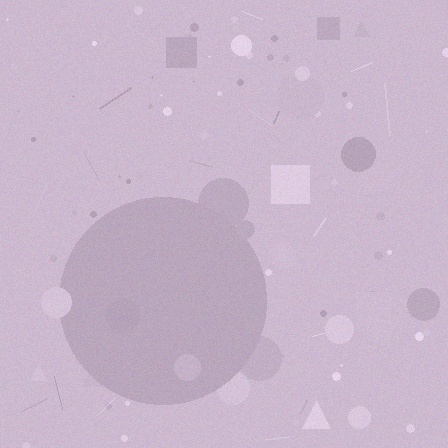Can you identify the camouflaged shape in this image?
The camouflaged shape is a circle.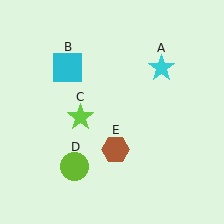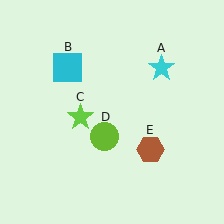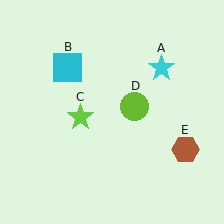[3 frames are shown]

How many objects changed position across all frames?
2 objects changed position: lime circle (object D), brown hexagon (object E).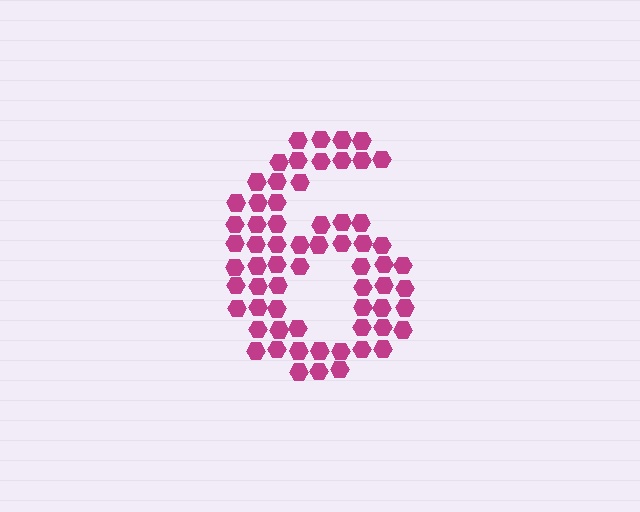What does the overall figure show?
The overall figure shows the digit 6.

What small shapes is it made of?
It is made of small hexagons.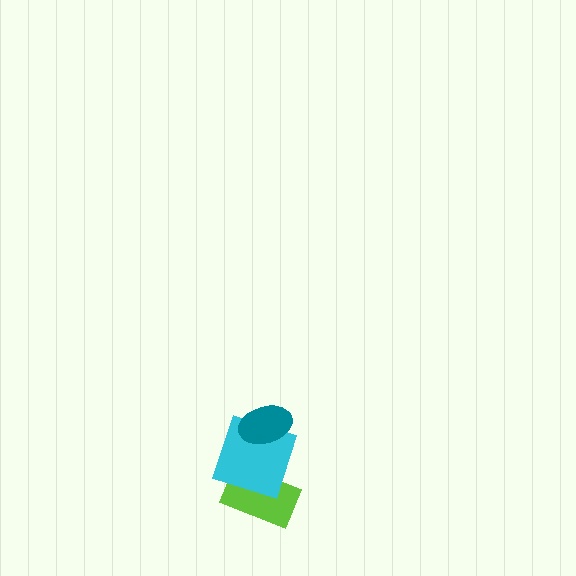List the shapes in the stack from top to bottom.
From top to bottom: the teal ellipse, the cyan square, the lime rectangle.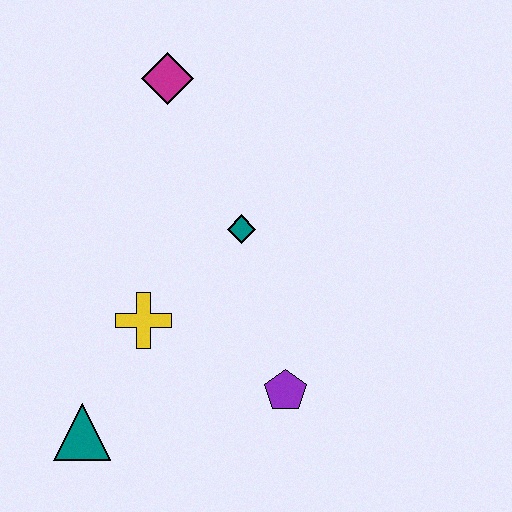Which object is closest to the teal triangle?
The yellow cross is closest to the teal triangle.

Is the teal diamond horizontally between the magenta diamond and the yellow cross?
No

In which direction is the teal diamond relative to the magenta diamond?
The teal diamond is below the magenta diamond.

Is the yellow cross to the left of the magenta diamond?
Yes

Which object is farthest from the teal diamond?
The teal triangle is farthest from the teal diamond.